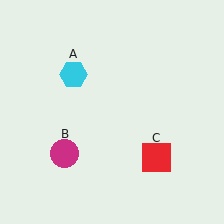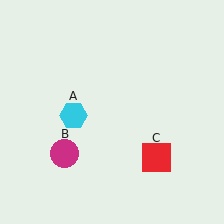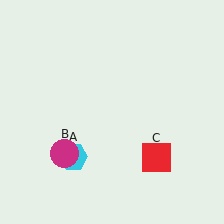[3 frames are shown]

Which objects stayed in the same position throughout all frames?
Magenta circle (object B) and red square (object C) remained stationary.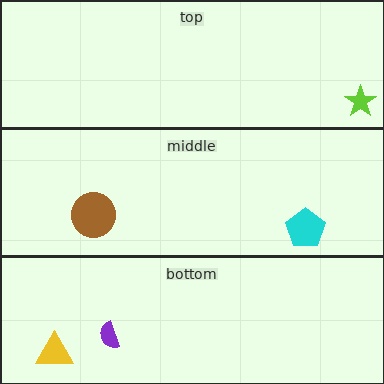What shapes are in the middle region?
The brown circle, the cyan pentagon.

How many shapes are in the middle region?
2.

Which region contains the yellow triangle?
The bottom region.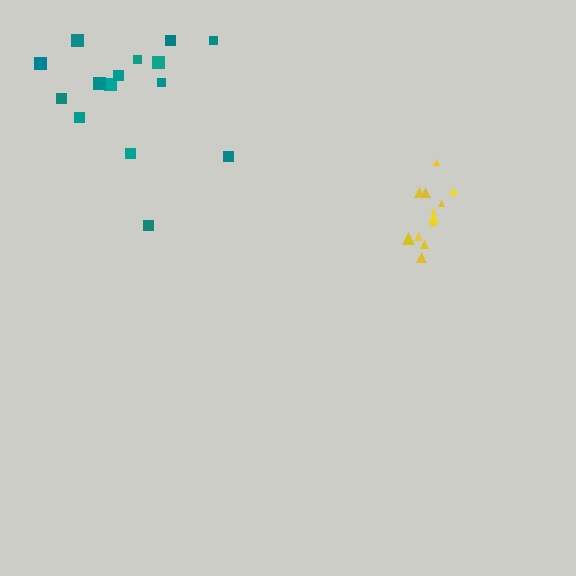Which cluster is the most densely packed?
Yellow.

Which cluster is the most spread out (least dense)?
Teal.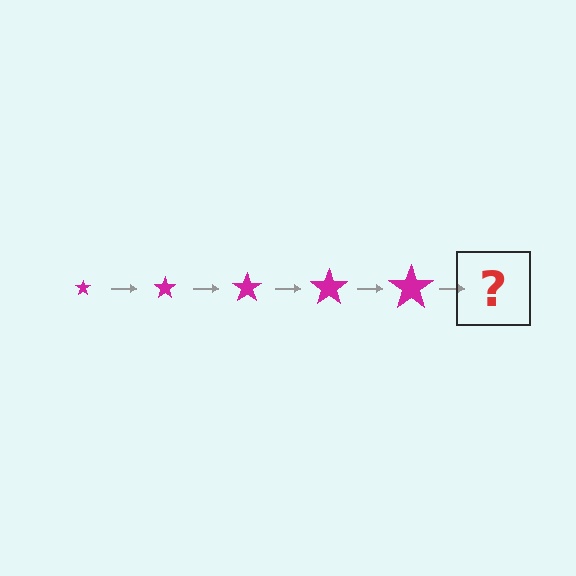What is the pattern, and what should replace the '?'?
The pattern is that the star gets progressively larger each step. The '?' should be a magenta star, larger than the previous one.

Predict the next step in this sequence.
The next step is a magenta star, larger than the previous one.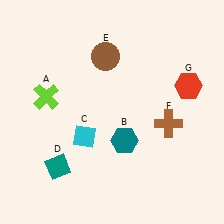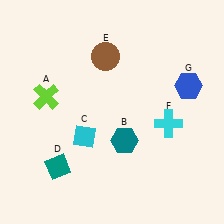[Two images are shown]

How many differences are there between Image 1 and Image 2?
There are 2 differences between the two images.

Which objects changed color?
F changed from brown to cyan. G changed from red to blue.